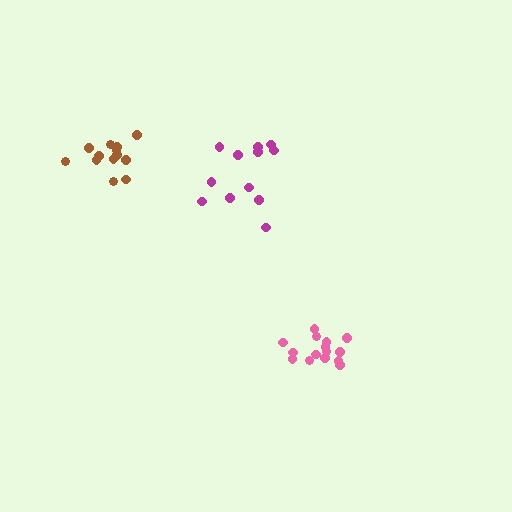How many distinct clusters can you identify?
There are 3 distinct clusters.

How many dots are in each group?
Group 1: 15 dots, Group 2: 13 dots, Group 3: 12 dots (40 total).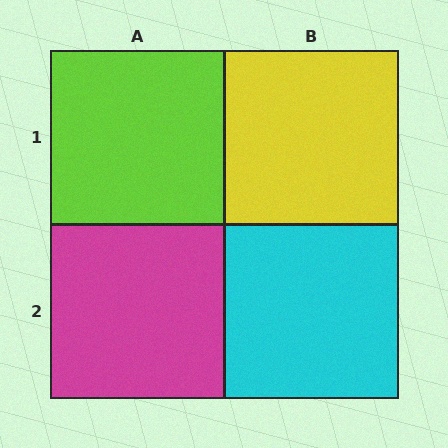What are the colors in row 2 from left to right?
Magenta, cyan.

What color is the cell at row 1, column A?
Lime.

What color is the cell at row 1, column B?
Yellow.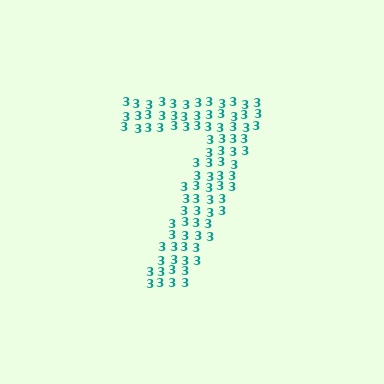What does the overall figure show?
The overall figure shows the digit 7.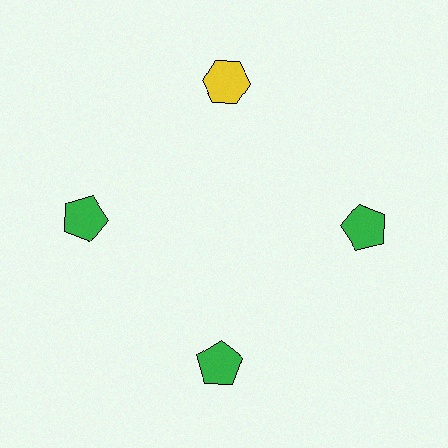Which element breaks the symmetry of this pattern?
The yellow hexagon at roughly the 12 o'clock position breaks the symmetry. All other shapes are green pentagons.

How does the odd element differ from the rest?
It differs in both color (yellow instead of green) and shape (hexagon instead of pentagon).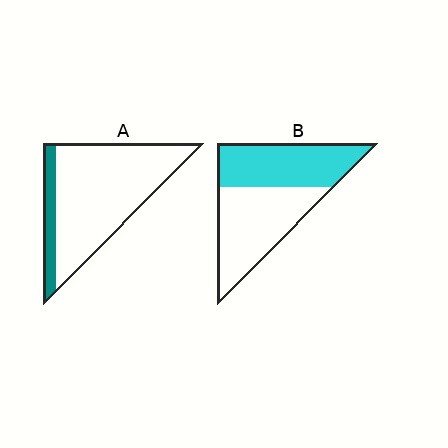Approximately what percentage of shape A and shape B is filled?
A is approximately 15% and B is approximately 45%.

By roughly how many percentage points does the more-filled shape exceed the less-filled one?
By roughly 30 percentage points (B over A).